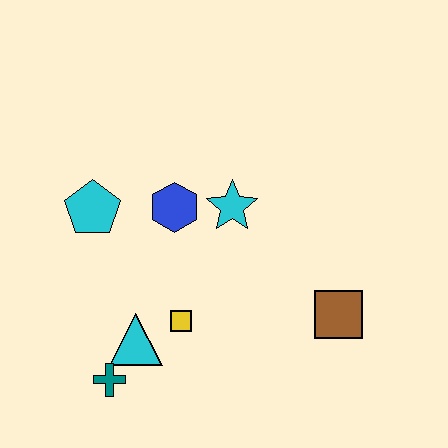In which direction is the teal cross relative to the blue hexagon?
The teal cross is below the blue hexagon.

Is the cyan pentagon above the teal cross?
Yes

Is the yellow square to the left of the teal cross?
No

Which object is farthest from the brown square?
The cyan pentagon is farthest from the brown square.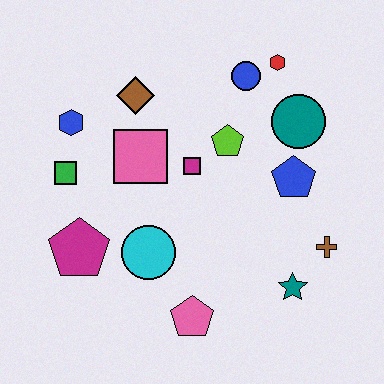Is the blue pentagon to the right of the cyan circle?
Yes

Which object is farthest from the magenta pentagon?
The red hexagon is farthest from the magenta pentagon.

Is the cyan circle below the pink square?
Yes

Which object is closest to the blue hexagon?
The green square is closest to the blue hexagon.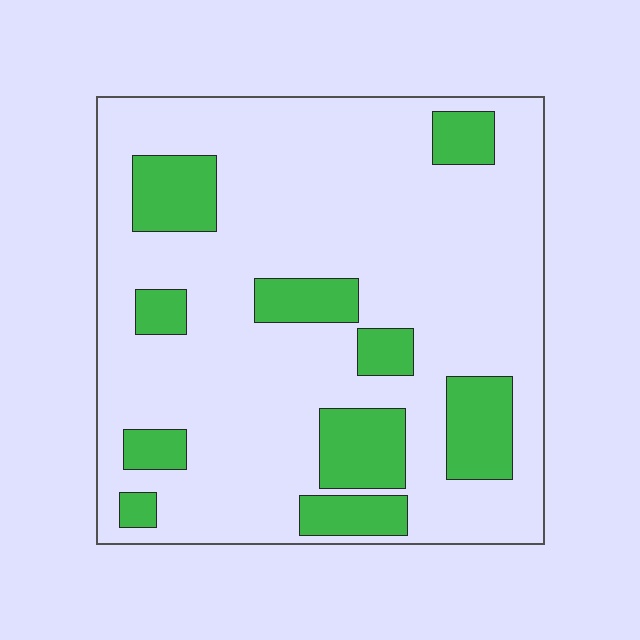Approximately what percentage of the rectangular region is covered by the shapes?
Approximately 20%.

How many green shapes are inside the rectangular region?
10.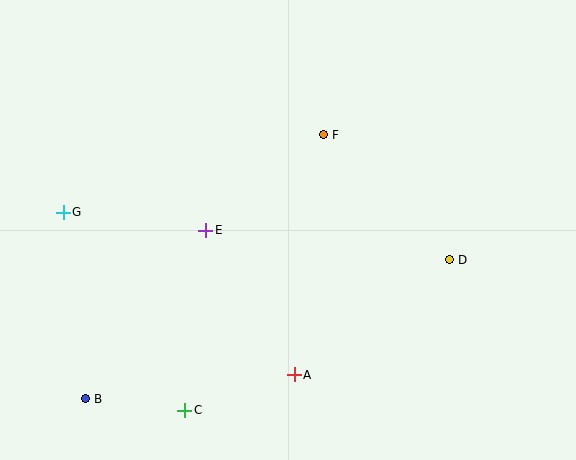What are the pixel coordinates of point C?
Point C is at (185, 410).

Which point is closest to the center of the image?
Point E at (206, 230) is closest to the center.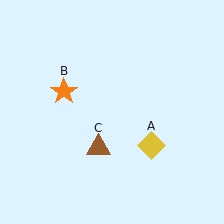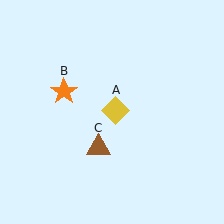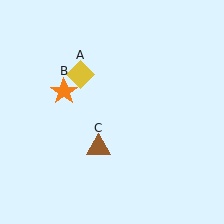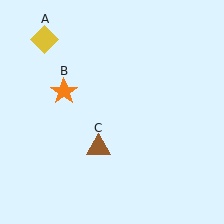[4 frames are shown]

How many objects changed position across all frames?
1 object changed position: yellow diamond (object A).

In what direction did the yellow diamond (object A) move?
The yellow diamond (object A) moved up and to the left.